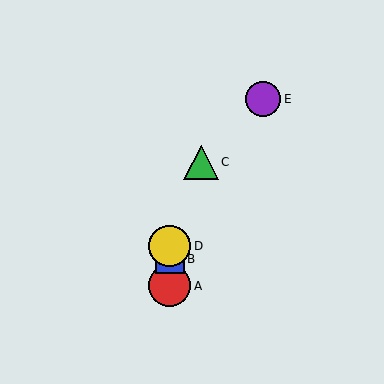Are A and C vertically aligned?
No, A is at x≈170 and C is at x≈201.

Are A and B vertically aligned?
Yes, both are at x≈170.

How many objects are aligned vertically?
3 objects (A, B, D) are aligned vertically.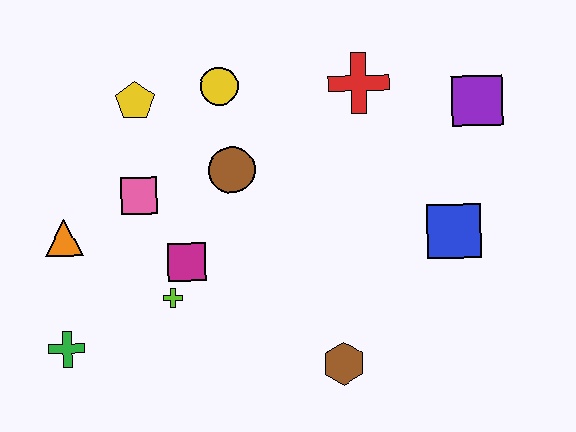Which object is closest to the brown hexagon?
The blue square is closest to the brown hexagon.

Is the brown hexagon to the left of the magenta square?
No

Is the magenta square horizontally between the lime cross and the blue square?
Yes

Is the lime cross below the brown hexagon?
No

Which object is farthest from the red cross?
The green cross is farthest from the red cross.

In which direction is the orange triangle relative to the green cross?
The orange triangle is above the green cross.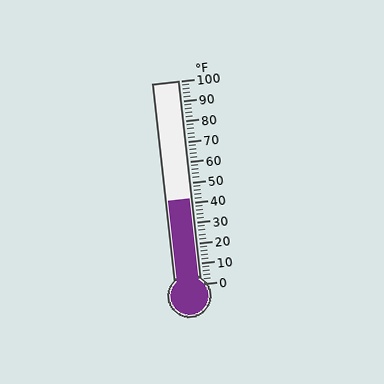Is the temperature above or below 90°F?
The temperature is below 90°F.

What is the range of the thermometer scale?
The thermometer scale ranges from 0°F to 100°F.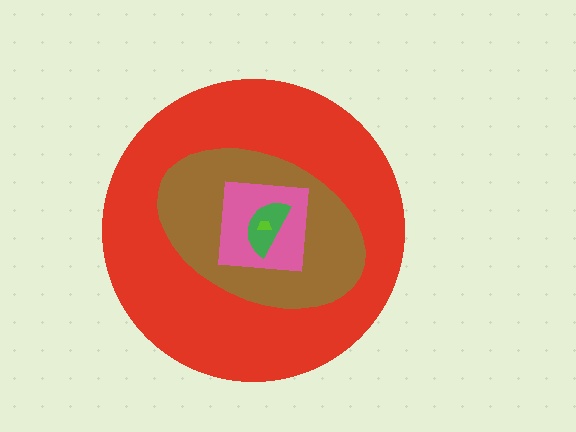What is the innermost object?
The lime trapezoid.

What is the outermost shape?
The red circle.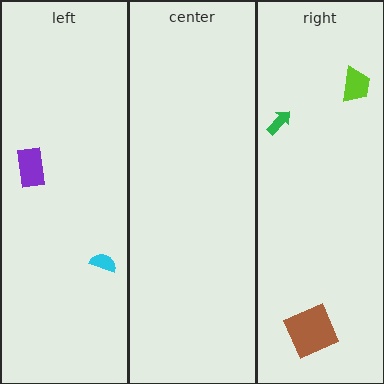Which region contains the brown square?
The right region.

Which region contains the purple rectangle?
The left region.